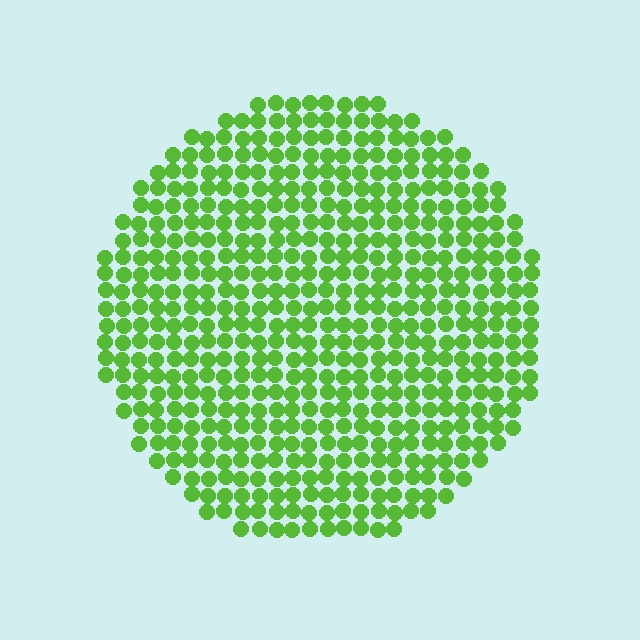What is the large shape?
The large shape is a circle.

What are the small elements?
The small elements are circles.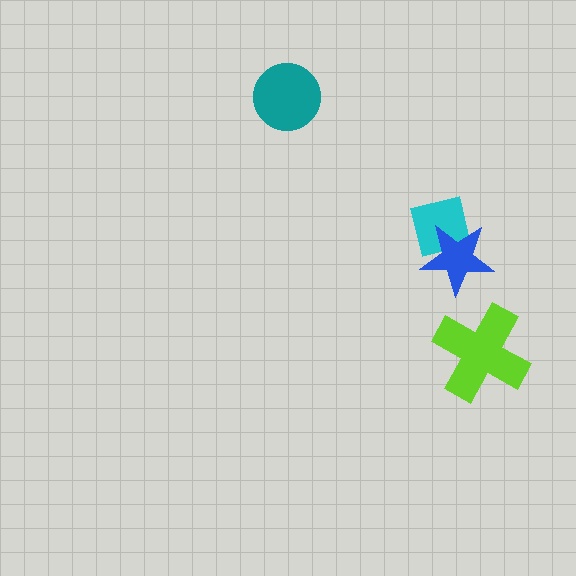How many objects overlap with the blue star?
1 object overlaps with the blue star.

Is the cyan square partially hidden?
Yes, it is partially covered by another shape.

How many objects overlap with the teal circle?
0 objects overlap with the teal circle.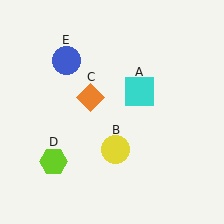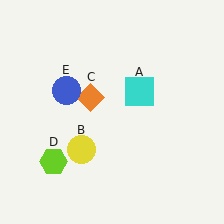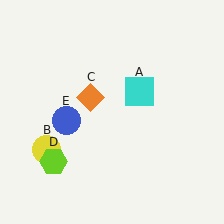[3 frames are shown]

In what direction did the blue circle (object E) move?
The blue circle (object E) moved down.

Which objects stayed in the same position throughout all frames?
Cyan square (object A) and orange diamond (object C) and lime hexagon (object D) remained stationary.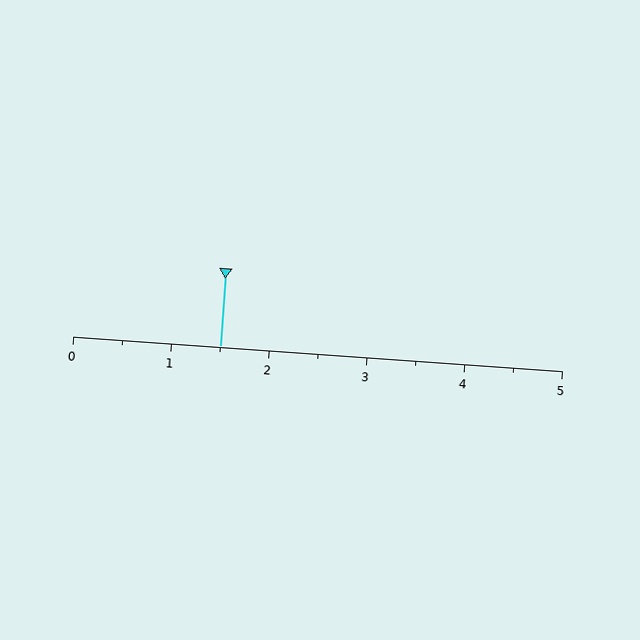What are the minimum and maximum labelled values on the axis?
The axis runs from 0 to 5.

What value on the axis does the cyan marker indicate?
The marker indicates approximately 1.5.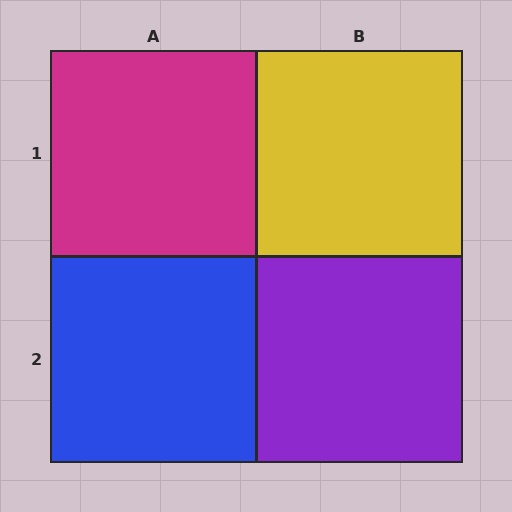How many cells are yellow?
1 cell is yellow.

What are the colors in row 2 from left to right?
Blue, purple.